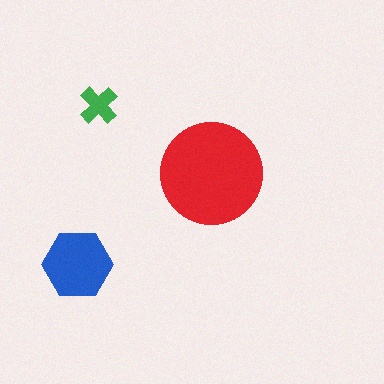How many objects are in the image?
There are 3 objects in the image.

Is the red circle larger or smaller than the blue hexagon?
Larger.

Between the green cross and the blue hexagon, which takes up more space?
The blue hexagon.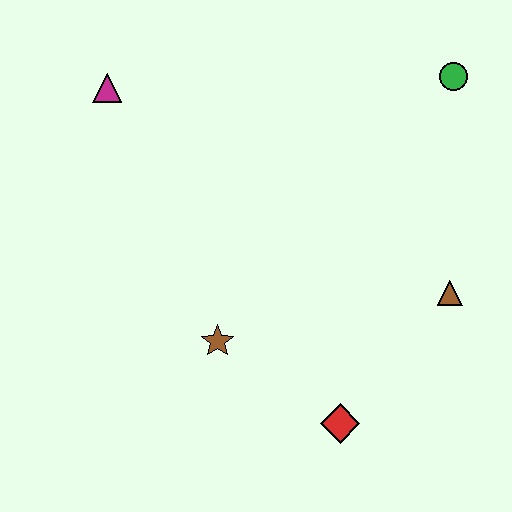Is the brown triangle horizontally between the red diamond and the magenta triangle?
No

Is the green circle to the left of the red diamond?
No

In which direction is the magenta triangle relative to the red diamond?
The magenta triangle is above the red diamond.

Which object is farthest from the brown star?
The green circle is farthest from the brown star.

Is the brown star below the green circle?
Yes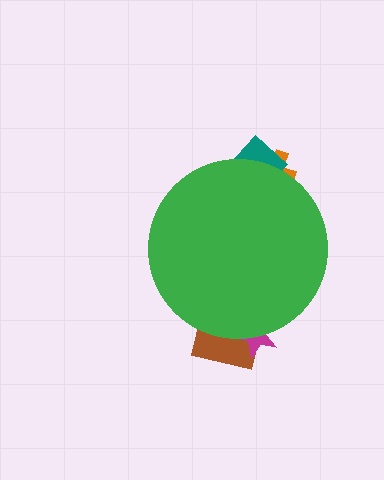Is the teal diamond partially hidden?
Yes, the teal diamond is partially hidden behind the green circle.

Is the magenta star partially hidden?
Yes, the magenta star is partially hidden behind the green circle.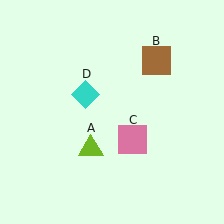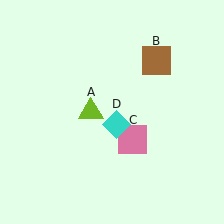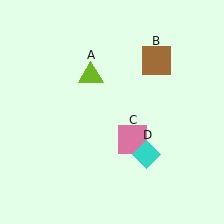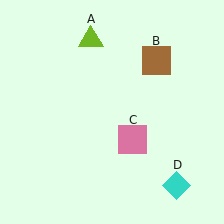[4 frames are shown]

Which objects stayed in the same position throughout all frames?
Brown square (object B) and pink square (object C) remained stationary.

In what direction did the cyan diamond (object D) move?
The cyan diamond (object D) moved down and to the right.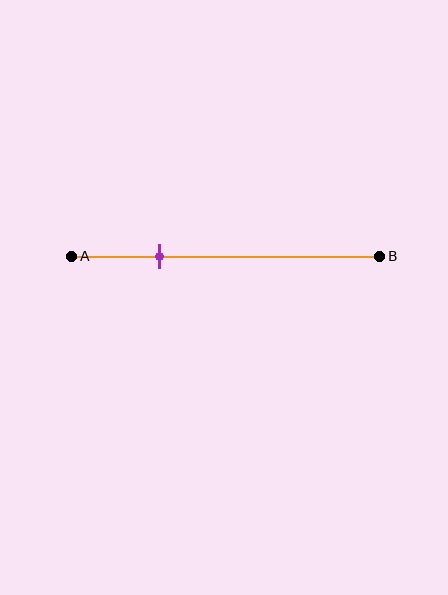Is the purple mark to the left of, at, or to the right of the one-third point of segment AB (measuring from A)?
The purple mark is to the left of the one-third point of segment AB.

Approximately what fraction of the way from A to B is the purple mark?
The purple mark is approximately 30% of the way from A to B.